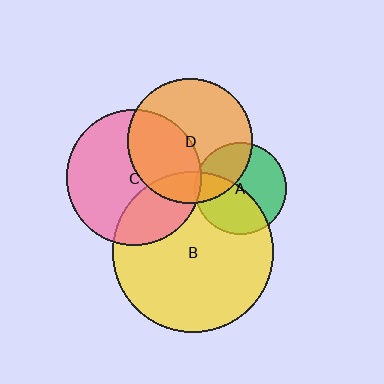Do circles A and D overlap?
Yes.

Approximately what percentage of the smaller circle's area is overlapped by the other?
Approximately 35%.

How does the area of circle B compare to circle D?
Approximately 1.7 times.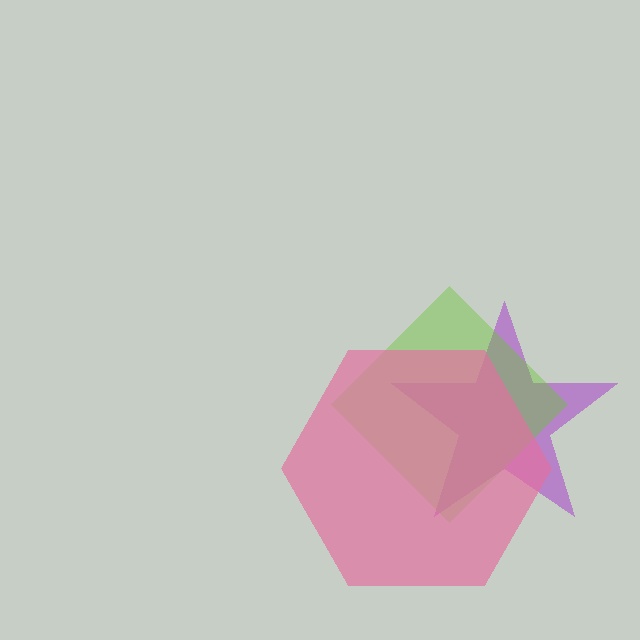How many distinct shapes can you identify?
There are 3 distinct shapes: a purple star, a lime diamond, a pink hexagon.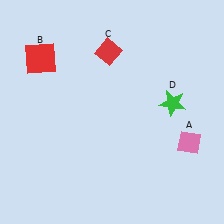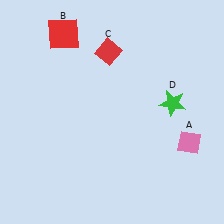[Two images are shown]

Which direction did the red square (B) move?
The red square (B) moved up.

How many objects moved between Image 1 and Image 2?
1 object moved between the two images.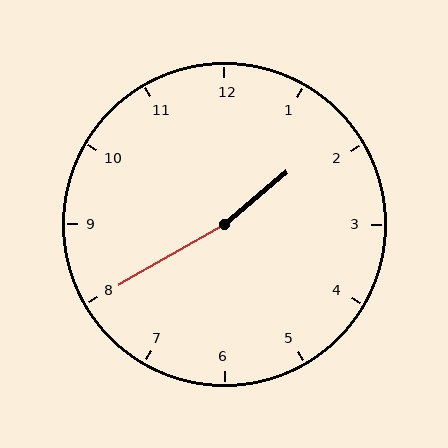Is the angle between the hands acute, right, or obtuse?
It is obtuse.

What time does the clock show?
1:40.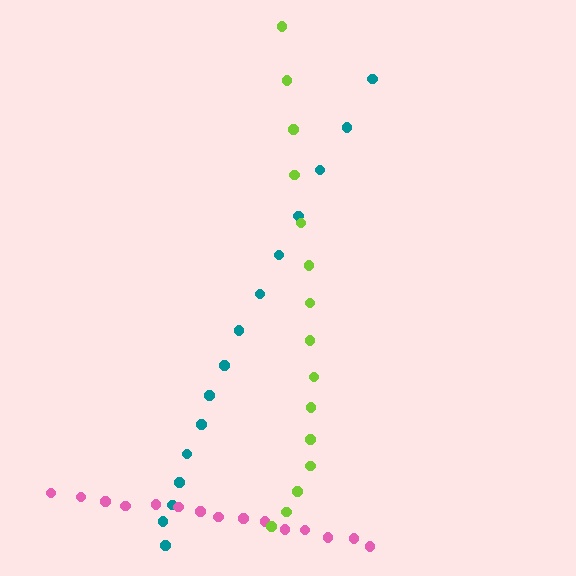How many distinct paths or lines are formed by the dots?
There are 3 distinct paths.